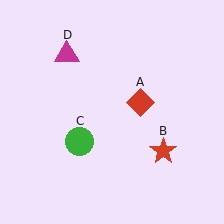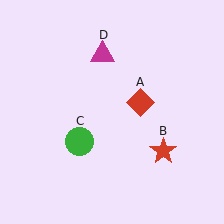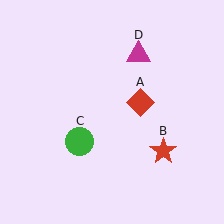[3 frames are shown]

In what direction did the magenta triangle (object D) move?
The magenta triangle (object D) moved right.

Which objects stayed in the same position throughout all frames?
Red diamond (object A) and red star (object B) and green circle (object C) remained stationary.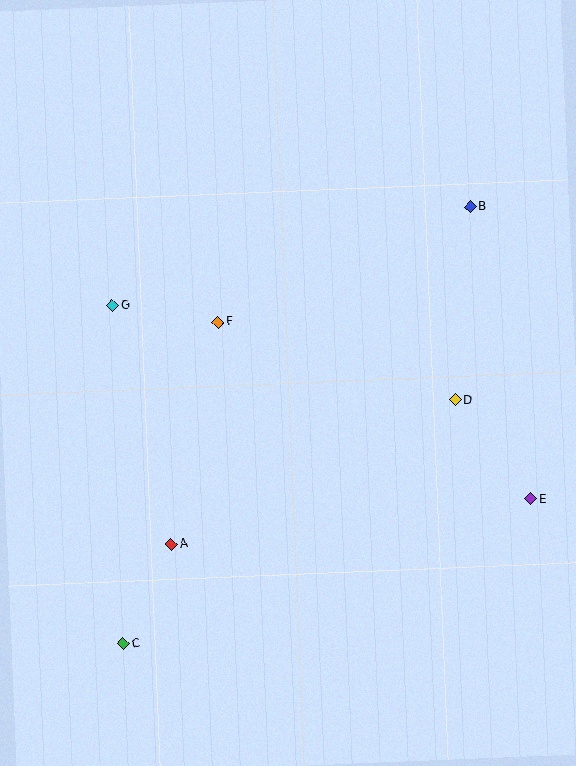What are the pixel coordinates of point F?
Point F is at (218, 322).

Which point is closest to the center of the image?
Point F at (218, 322) is closest to the center.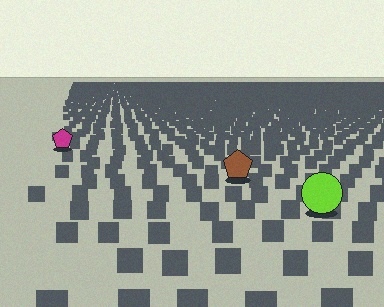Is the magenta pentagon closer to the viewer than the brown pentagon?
No. The brown pentagon is closer — you can tell from the texture gradient: the ground texture is coarser near it.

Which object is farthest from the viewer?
The magenta pentagon is farthest from the viewer. It appears smaller and the ground texture around it is denser.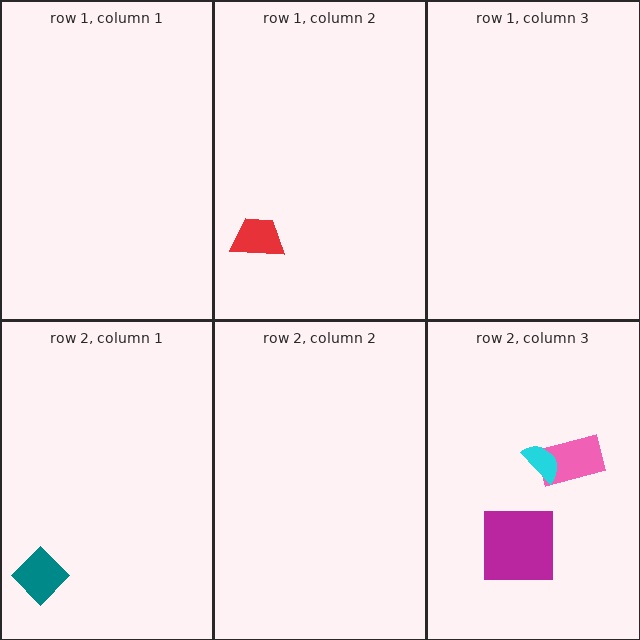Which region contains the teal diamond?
The row 2, column 1 region.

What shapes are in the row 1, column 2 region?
The red trapezoid.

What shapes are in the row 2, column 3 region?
The magenta square, the pink rectangle, the cyan semicircle.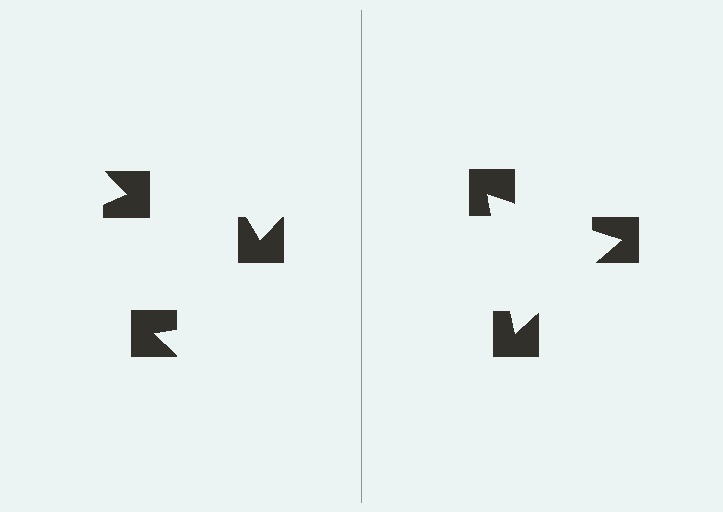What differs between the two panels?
The notched squares are positioned identically on both sides; only the wedge orientations differ. On the right they align to a triangle; on the left they are misaligned.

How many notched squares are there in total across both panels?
6 — 3 on each side.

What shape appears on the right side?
An illusory triangle.